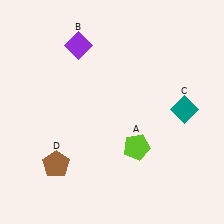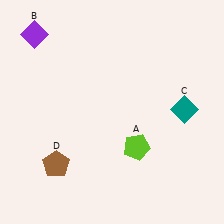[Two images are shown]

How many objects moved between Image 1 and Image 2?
1 object moved between the two images.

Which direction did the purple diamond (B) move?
The purple diamond (B) moved left.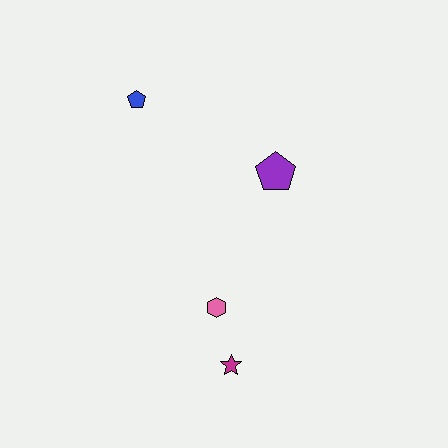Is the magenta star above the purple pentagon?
No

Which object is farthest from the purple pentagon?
The magenta star is farthest from the purple pentagon.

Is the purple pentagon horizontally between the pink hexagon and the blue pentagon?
No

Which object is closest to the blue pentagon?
The purple pentagon is closest to the blue pentagon.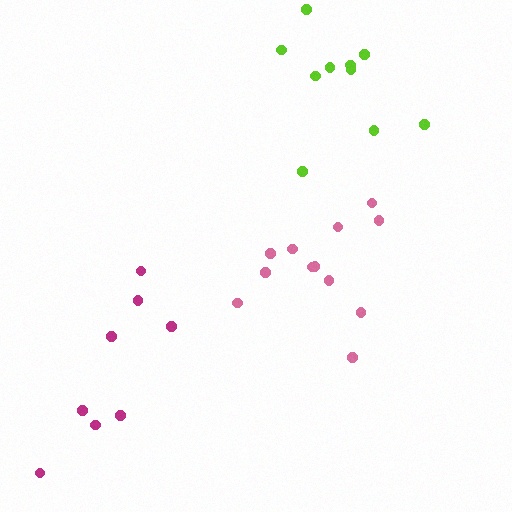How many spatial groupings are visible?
There are 3 spatial groupings.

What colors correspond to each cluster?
The clusters are colored: lime, pink, magenta.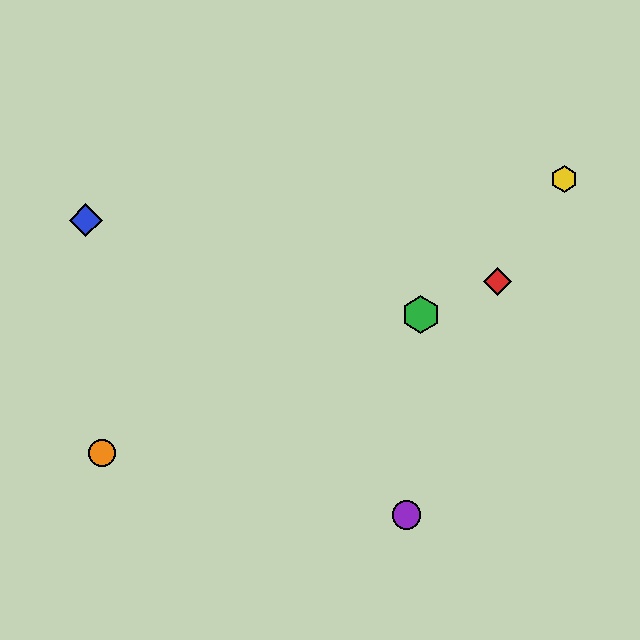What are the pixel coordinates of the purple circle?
The purple circle is at (407, 515).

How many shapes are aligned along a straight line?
3 shapes (the red diamond, the green hexagon, the orange circle) are aligned along a straight line.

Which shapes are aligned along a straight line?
The red diamond, the green hexagon, the orange circle are aligned along a straight line.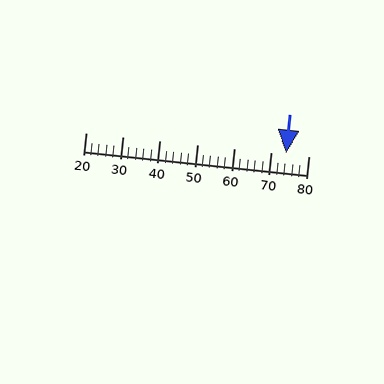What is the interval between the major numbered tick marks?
The major tick marks are spaced 10 units apart.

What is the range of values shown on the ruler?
The ruler shows values from 20 to 80.